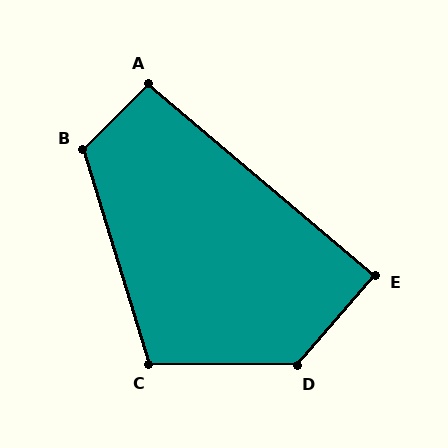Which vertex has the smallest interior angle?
E, at approximately 90 degrees.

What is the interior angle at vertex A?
Approximately 95 degrees (approximately right).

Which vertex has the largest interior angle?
D, at approximately 130 degrees.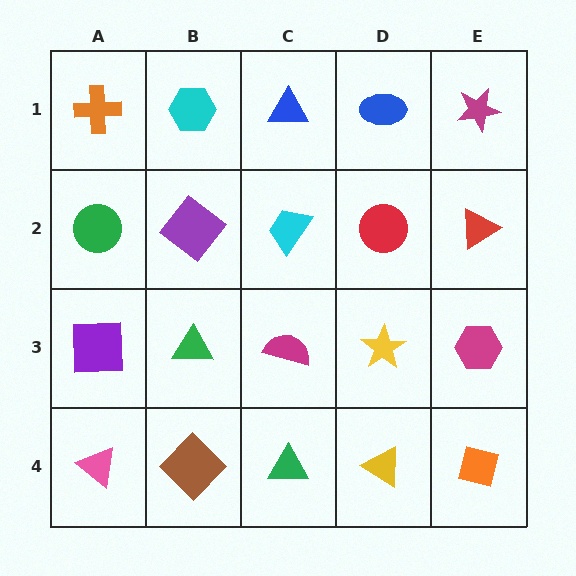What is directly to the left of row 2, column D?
A cyan trapezoid.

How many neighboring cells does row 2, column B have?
4.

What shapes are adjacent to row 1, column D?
A red circle (row 2, column D), a blue triangle (row 1, column C), a magenta star (row 1, column E).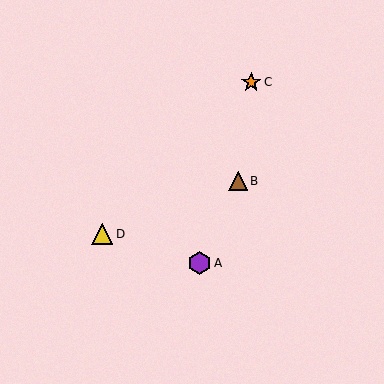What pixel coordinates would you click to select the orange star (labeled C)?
Click at (251, 82) to select the orange star C.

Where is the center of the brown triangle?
The center of the brown triangle is at (238, 181).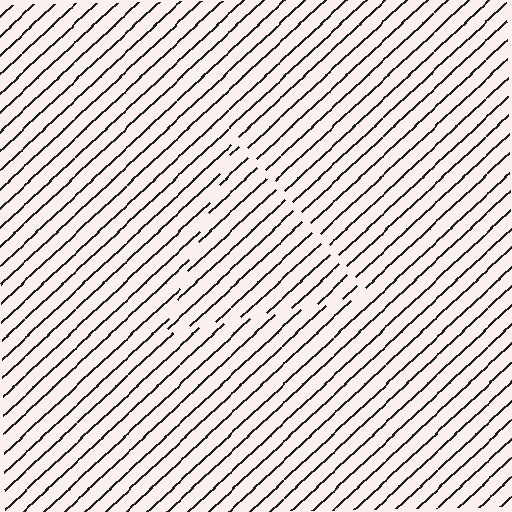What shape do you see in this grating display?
An illusory triangle. The interior of the shape contains the same grating, shifted by half a period — the contour is defined by the phase discontinuity where line-ends from the inner and outer gratings abut.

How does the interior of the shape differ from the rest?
The interior of the shape contains the same grating, shifted by half a period — the contour is defined by the phase discontinuity where line-ends from the inner and outer gratings abut.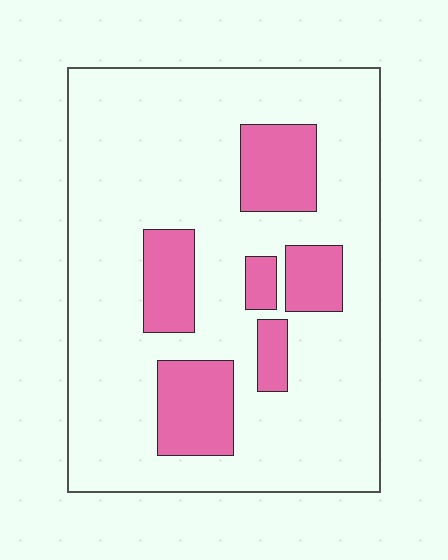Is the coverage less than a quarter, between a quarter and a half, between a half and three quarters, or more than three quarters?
Less than a quarter.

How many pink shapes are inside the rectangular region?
6.